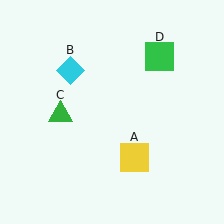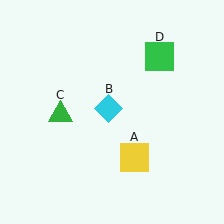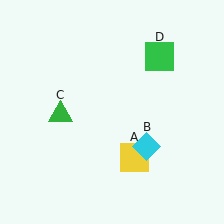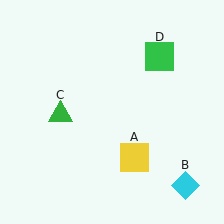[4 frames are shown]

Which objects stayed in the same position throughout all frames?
Yellow square (object A) and green triangle (object C) and green square (object D) remained stationary.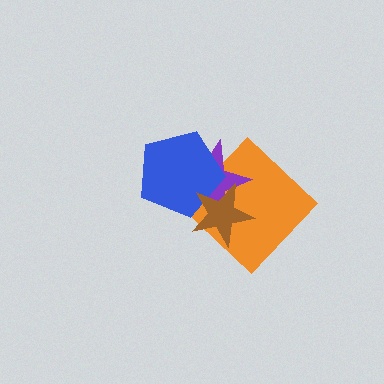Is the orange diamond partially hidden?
Yes, it is partially covered by another shape.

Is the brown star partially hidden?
No, no other shape covers it.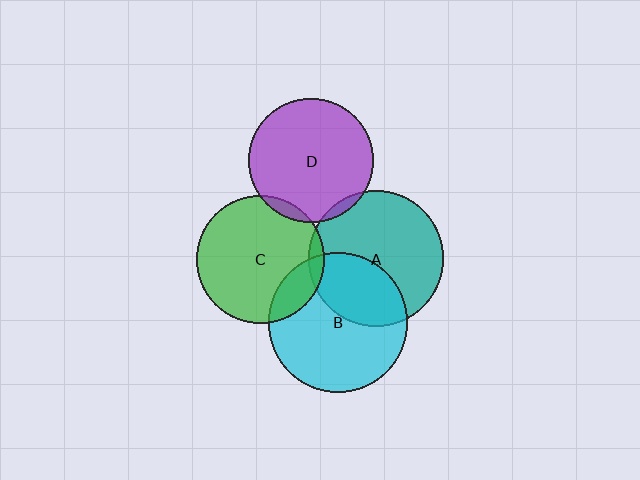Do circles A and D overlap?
Yes.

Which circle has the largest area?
Circle B (cyan).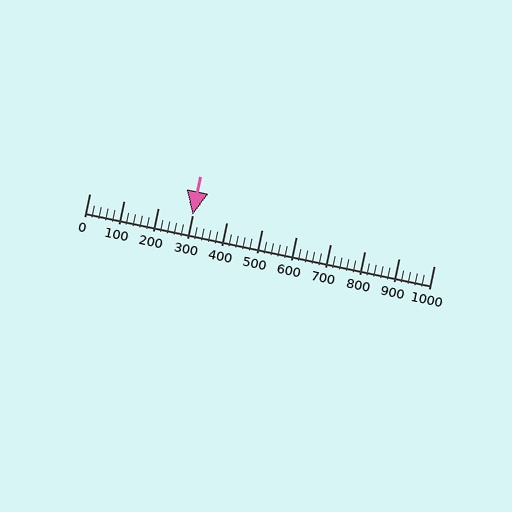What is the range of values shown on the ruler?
The ruler shows values from 0 to 1000.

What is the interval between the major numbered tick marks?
The major tick marks are spaced 100 units apart.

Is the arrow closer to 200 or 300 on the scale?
The arrow is closer to 300.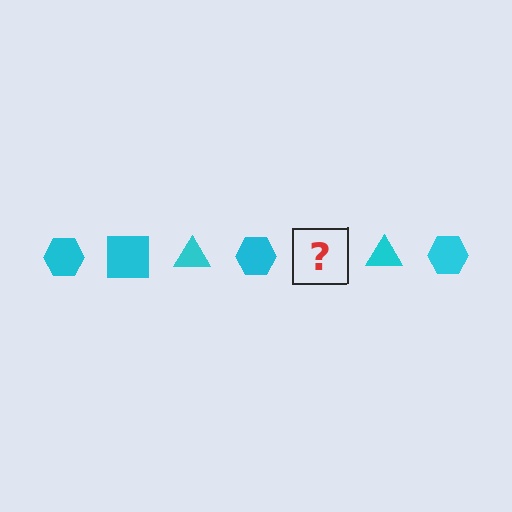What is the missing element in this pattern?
The missing element is a cyan square.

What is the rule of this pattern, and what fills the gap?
The rule is that the pattern cycles through hexagon, square, triangle shapes in cyan. The gap should be filled with a cyan square.